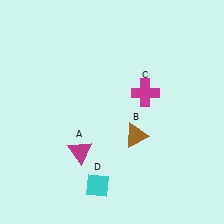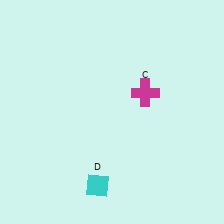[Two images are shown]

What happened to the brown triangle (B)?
The brown triangle (B) was removed in Image 2. It was in the bottom-right area of Image 1.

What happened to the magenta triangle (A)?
The magenta triangle (A) was removed in Image 2. It was in the bottom-left area of Image 1.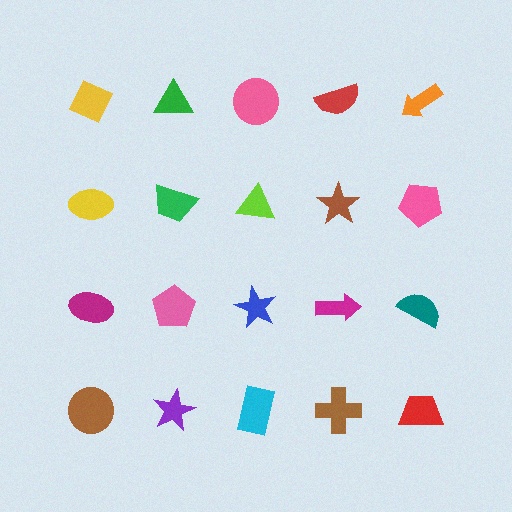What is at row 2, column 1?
A yellow ellipse.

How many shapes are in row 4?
5 shapes.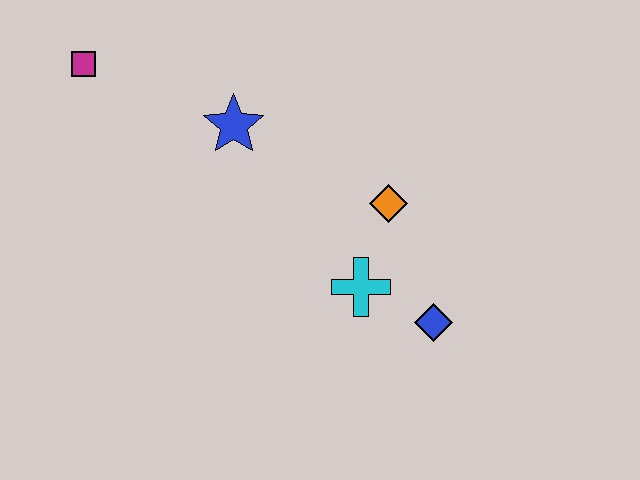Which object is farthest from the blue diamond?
The magenta square is farthest from the blue diamond.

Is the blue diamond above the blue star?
No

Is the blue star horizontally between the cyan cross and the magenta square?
Yes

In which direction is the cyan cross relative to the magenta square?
The cyan cross is to the right of the magenta square.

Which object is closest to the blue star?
The magenta square is closest to the blue star.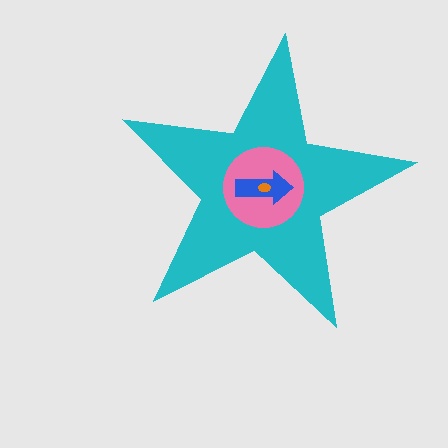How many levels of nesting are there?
4.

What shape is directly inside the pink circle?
The blue arrow.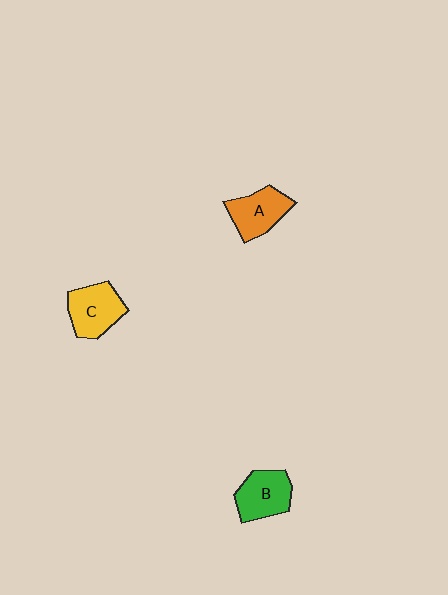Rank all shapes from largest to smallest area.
From largest to smallest: C (yellow), B (green), A (orange).